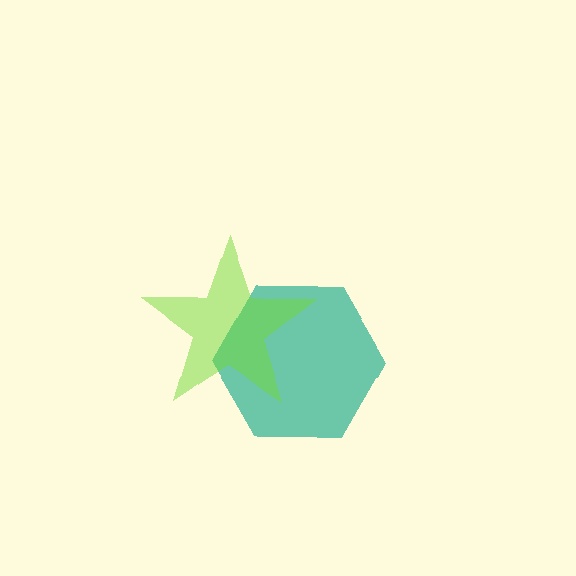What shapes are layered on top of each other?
The layered shapes are: a teal hexagon, a lime star.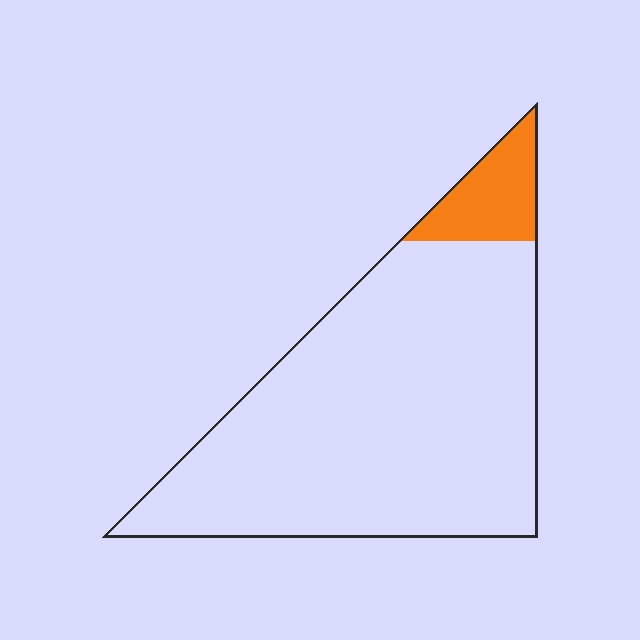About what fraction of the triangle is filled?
About one tenth (1/10).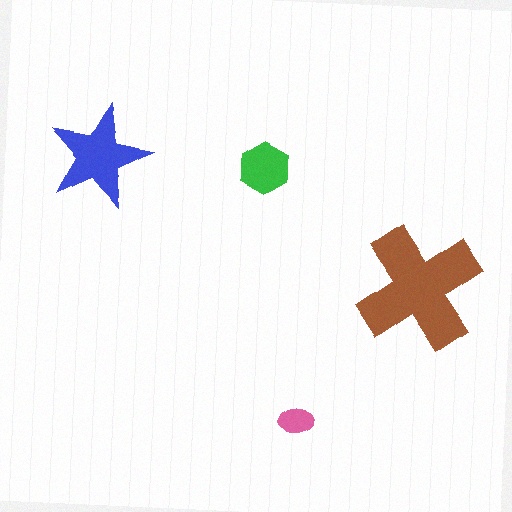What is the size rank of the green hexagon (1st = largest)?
3rd.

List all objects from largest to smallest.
The brown cross, the blue star, the green hexagon, the pink ellipse.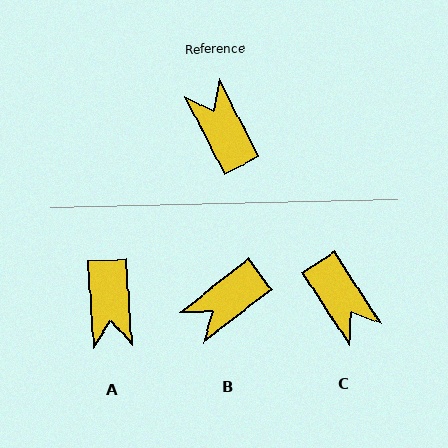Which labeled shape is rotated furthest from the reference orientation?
C, about 174 degrees away.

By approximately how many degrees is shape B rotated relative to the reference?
Approximately 101 degrees counter-clockwise.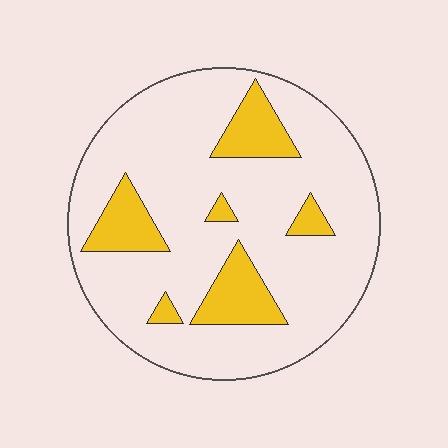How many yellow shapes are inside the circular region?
6.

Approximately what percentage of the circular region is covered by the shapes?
Approximately 20%.